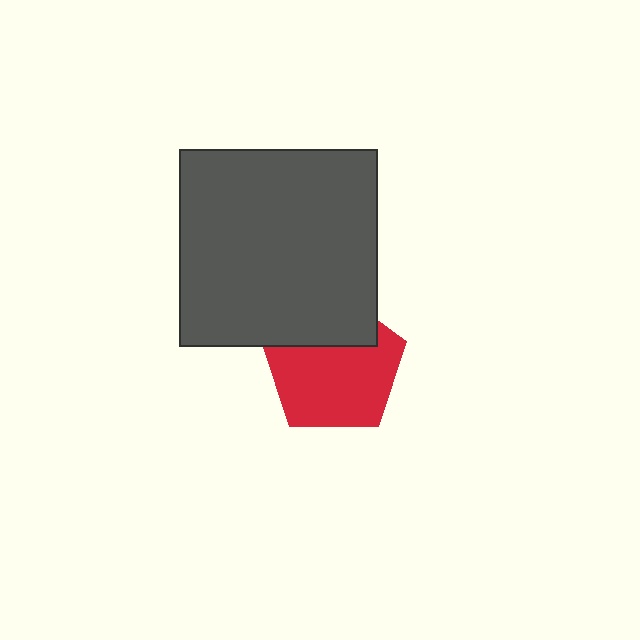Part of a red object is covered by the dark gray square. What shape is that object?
It is a pentagon.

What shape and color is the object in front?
The object in front is a dark gray square.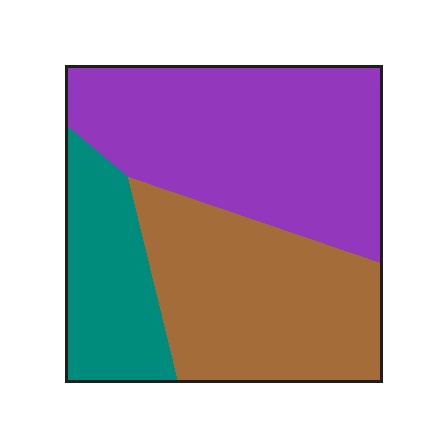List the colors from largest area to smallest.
From largest to smallest: purple, brown, teal.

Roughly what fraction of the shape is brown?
Brown covers around 35% of the shape.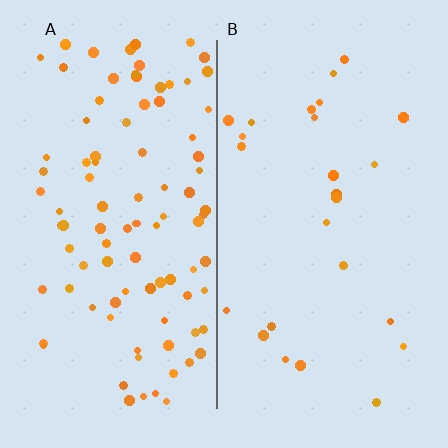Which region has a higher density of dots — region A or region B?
A (the left).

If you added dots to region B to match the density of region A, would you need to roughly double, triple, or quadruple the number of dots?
Approximately quadruple.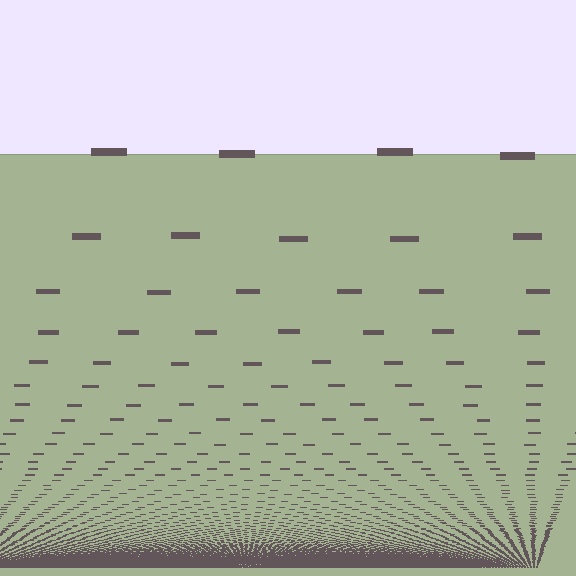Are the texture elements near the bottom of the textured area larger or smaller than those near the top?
Smaller. The gradient is inverted — elements near the bottom are smaller and denser.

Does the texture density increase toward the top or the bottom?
Density increases toward the bottom.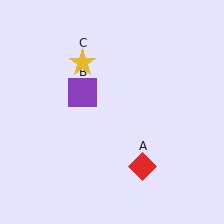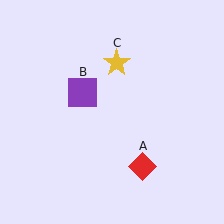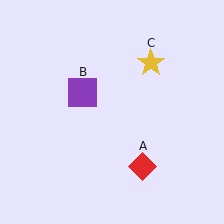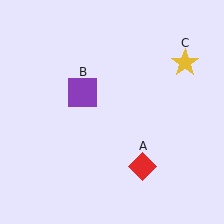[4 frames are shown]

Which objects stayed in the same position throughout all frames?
Red diamond (object A) and purple square (object B) remained stationary.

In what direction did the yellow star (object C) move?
The yellow star (object C) moved right.